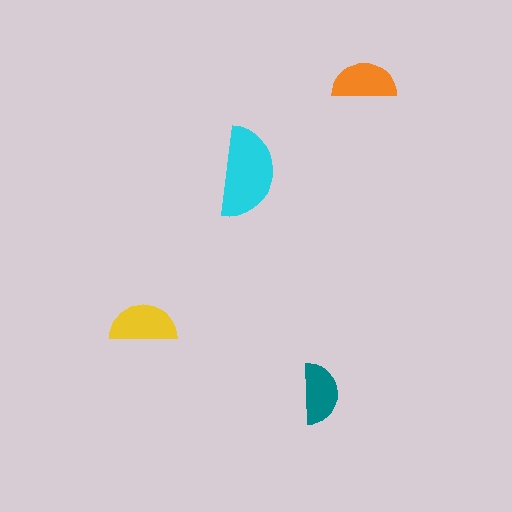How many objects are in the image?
There are 4 objects in the image.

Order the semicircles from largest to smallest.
the cyan one, the yellow one, the orange one, the teal one.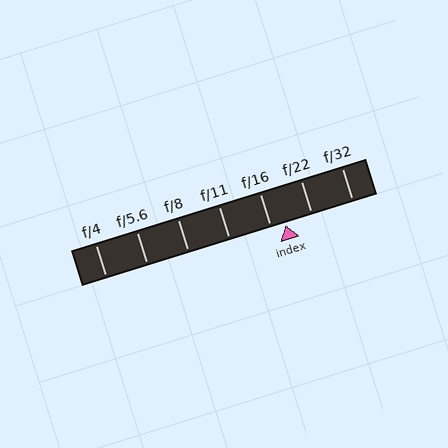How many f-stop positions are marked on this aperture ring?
There are 7 f-stop positions marked.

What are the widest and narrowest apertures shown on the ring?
The widest aperture shown is f/4 and the narrowest is f/32.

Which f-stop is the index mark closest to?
The index mark is closest to f/16.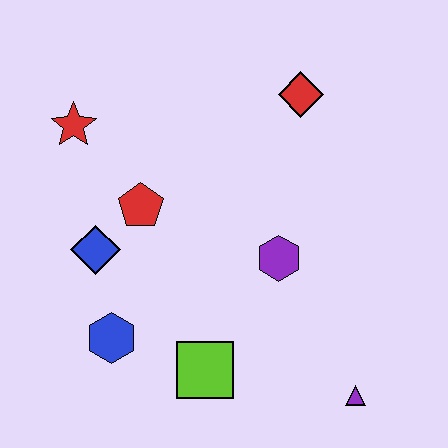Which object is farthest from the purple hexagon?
The red star is farthest from the purple hexagon.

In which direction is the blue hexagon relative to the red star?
The blue hexagon is below the red star.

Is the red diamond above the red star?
Yes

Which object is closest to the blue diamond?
The red pentagon is closest to the blue diamond.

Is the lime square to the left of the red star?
No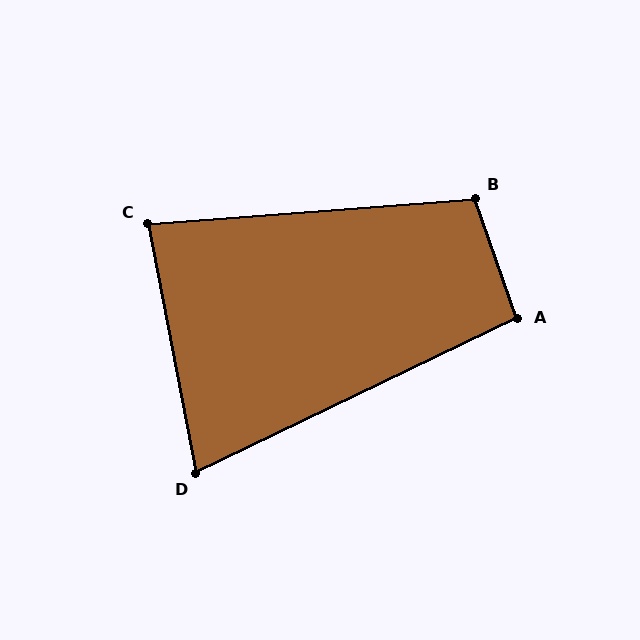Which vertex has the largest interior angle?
B, at approximately 105 degrees.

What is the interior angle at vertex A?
Approximately 96 degrees (obtuse).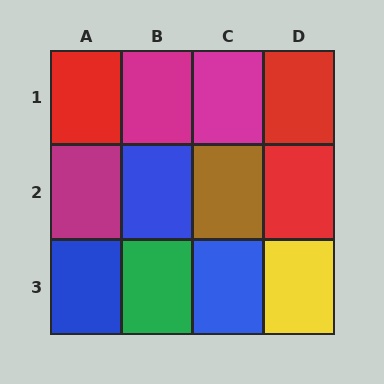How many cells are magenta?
3 cells are magenta.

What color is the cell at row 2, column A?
Magenta.